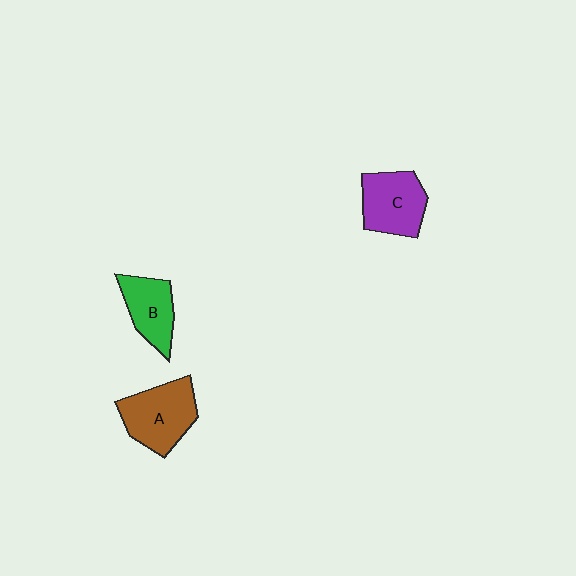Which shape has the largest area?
Shape A (brown).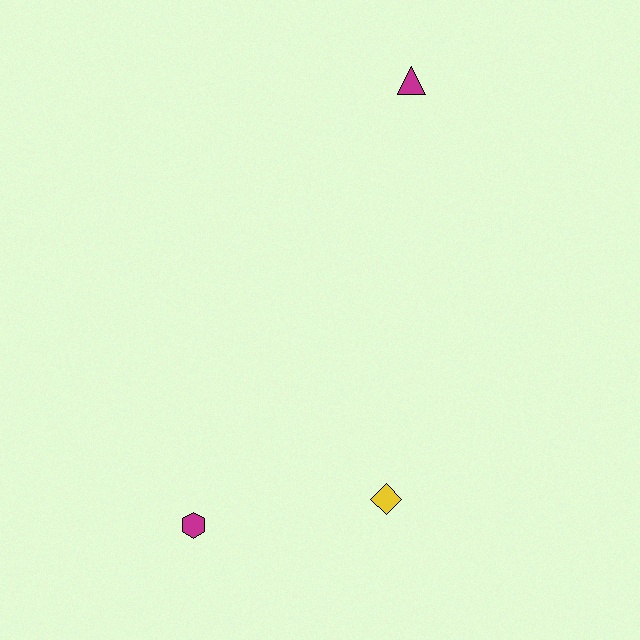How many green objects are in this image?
There are no green objects.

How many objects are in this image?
There are 3 objects.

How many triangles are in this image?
There is 1 triangle.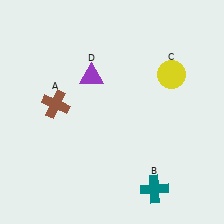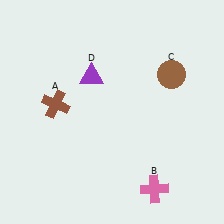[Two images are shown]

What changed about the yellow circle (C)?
In Image 1, C is yellow. In Image 2, it changed to brown.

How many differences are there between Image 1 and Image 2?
There are 2 differences between the two images.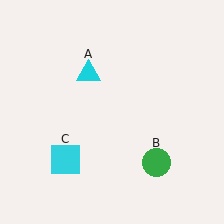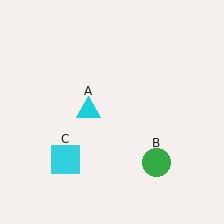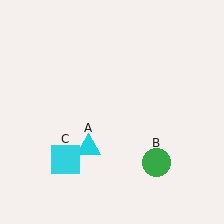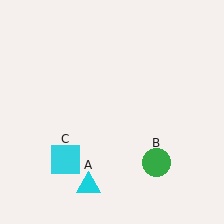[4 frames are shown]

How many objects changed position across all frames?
1 object changed position: cyan triangle (object A).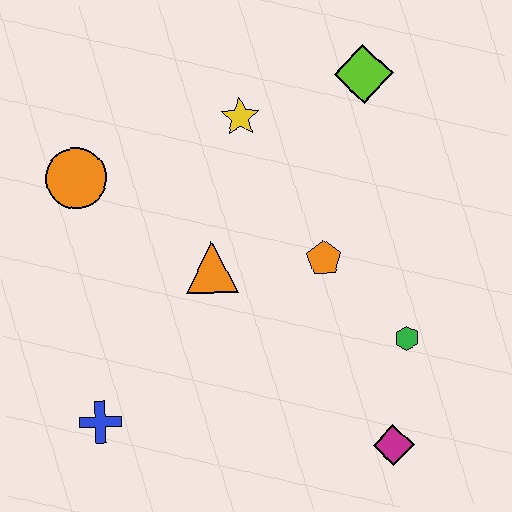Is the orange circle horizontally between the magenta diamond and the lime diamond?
No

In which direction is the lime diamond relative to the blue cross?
The lime diamond is above the blue cross.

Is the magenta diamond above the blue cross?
No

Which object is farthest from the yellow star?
The magenta diamond is farthest from the yellow star.